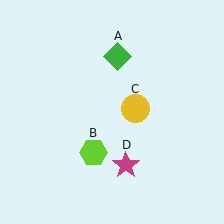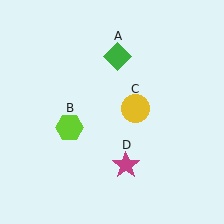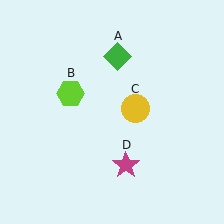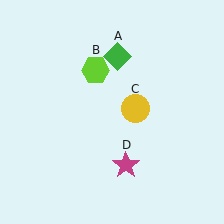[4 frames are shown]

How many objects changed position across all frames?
1 object changed position: lime hexagon (object B).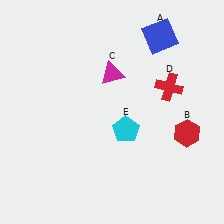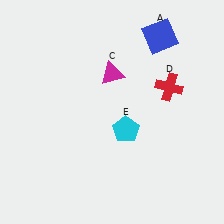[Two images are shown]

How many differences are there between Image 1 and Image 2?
There is 1 difference between the two images.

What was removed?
The red hexagon (B) was removed in Image 2.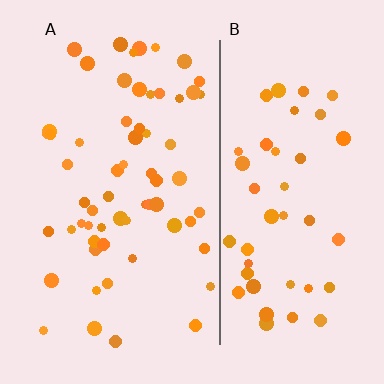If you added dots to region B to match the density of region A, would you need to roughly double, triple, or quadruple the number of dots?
Approximately double.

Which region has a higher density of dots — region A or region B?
A (the left).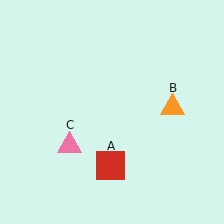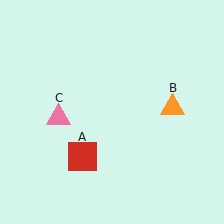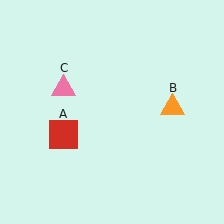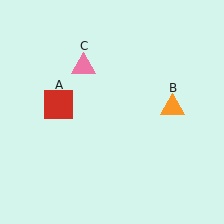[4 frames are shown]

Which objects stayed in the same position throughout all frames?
Orange triangle (object B) remained stationary.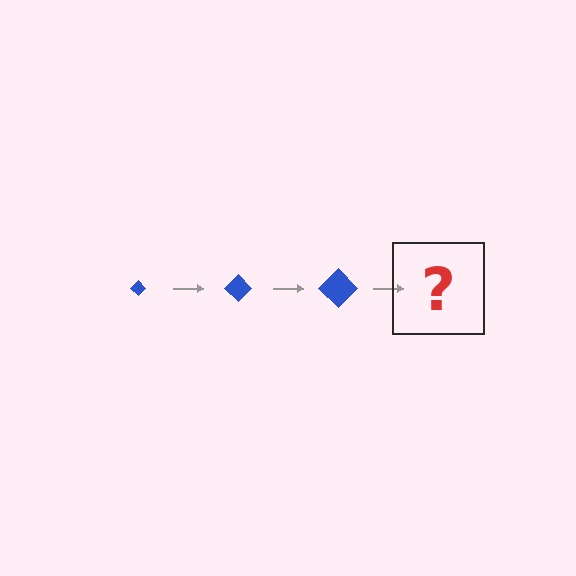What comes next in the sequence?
The next element should be a blue diamond, larger than the previous one.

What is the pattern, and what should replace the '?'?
The pattern is that the diamond gets progressively larger each step. The '?' should be a blue diamond, larger than the previous one.